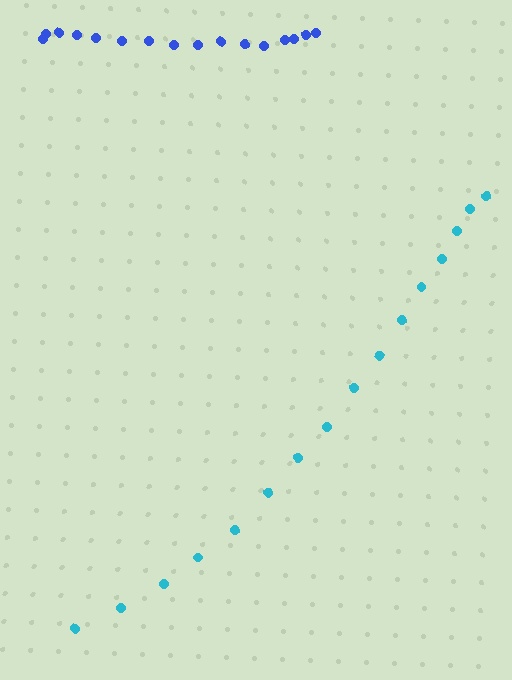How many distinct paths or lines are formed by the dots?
There are 2 distinct paths.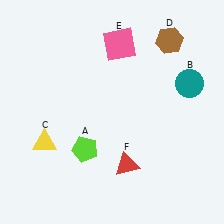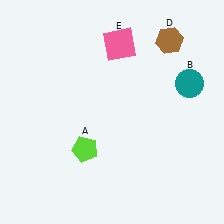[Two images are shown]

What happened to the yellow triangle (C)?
The yellow triangle (C) was removed in Image 2. It was in the bottom-left area of Image 1.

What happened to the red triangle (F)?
The red triangle (F) was removed in Image 2. It was in the bottom-right area of Image 1.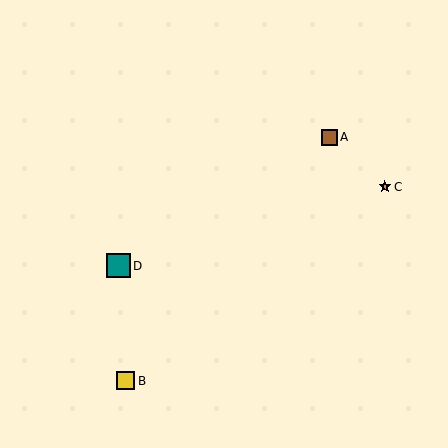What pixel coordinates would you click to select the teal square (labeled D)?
Click at (118, 266) to select the teal square D.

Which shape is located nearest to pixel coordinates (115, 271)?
The teal square (labeled D) at (118, 266) is nearest to that location.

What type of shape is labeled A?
Shape A is a brown square.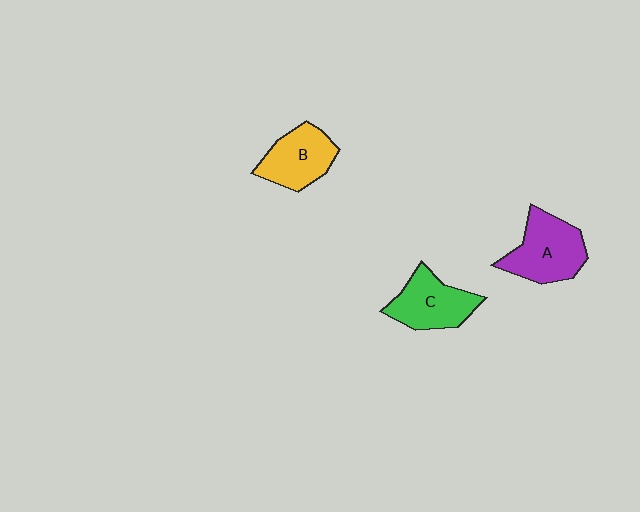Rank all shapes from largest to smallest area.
From largest to smallest: A (purple), C (green), B (yellow).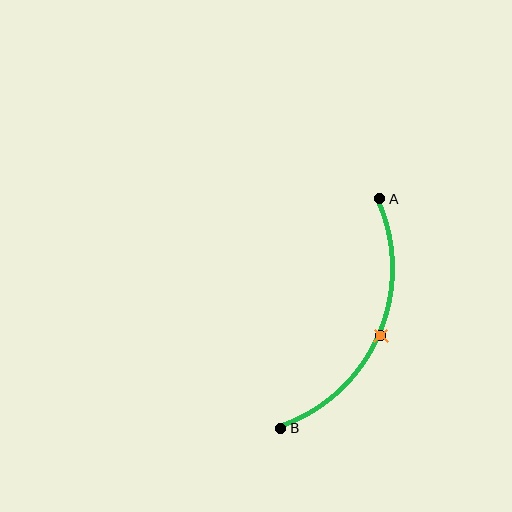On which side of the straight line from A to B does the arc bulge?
The arc bulges to the right of the straight line connecting A and B.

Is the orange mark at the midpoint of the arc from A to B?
Yes. The orange mark lies on the arc at equal arc-length from both A and B — it is the arc midpoint.